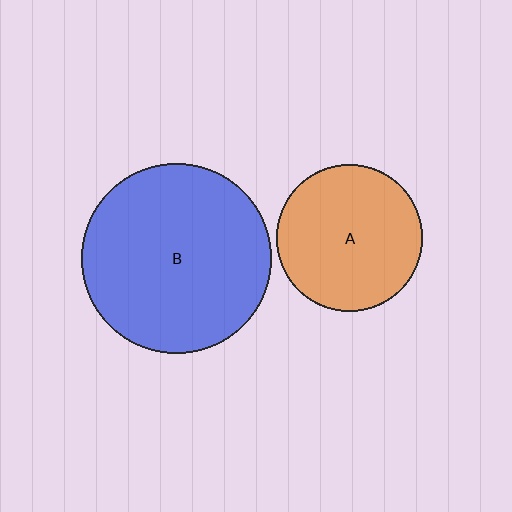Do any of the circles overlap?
No, none of the circles overlap.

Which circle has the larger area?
Circle B (blue).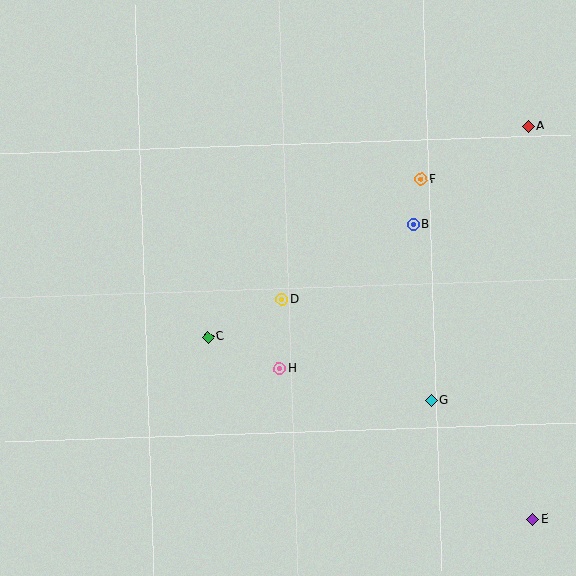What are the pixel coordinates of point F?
Point F is at (421, 179).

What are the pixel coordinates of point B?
Point B is at (413, 225).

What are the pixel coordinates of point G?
Point G is at (431, 400).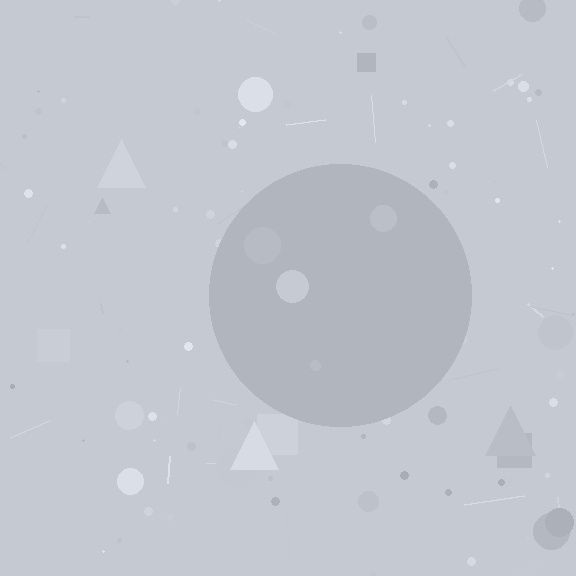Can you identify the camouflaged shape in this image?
The camouflaged shape is a circle.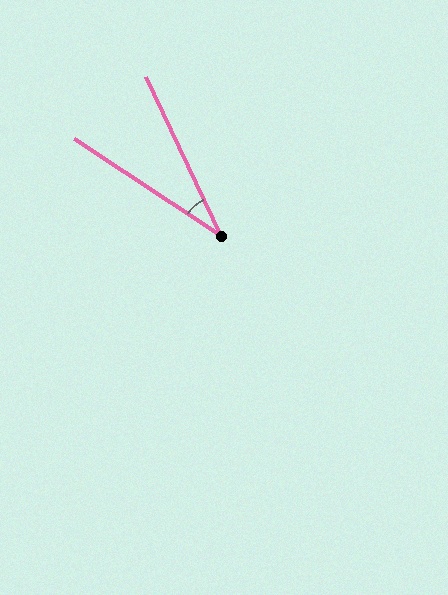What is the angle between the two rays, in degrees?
Approximately 31 degrees.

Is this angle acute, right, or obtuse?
It is acute.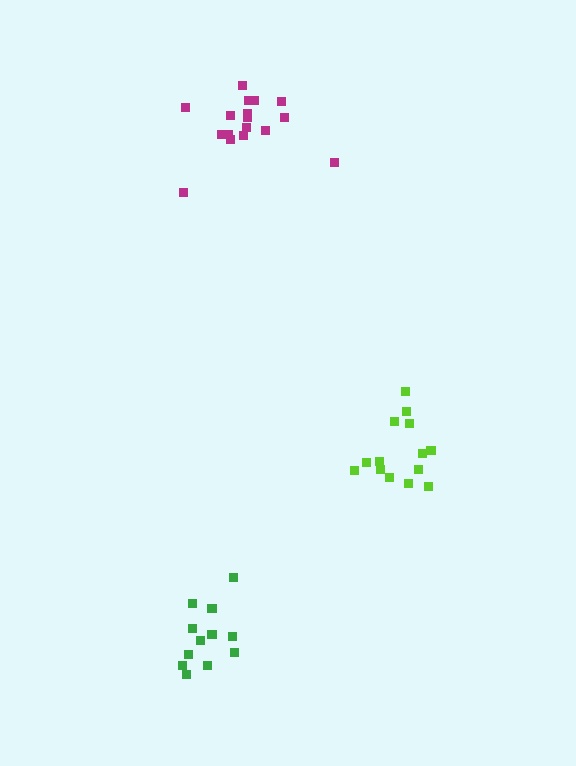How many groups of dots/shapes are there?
There are 3 groups.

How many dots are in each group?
Group 1: 14 dots, Group 2: 17 dots, Group 3: 12 dots (43 total).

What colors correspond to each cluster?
The clusters are colored: lime, magenta, green.